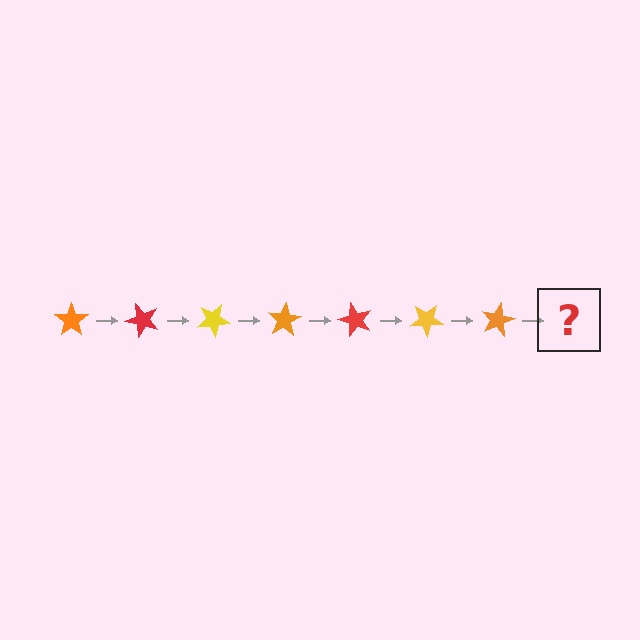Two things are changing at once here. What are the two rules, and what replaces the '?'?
The two rules are that it rotates 50 degrees each step and the color cycles through orange, red, and yellow. The '?' should be a red star, rotated 350 degrees from the start.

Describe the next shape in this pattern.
It should be a red star, rotated 350 degrees from the start.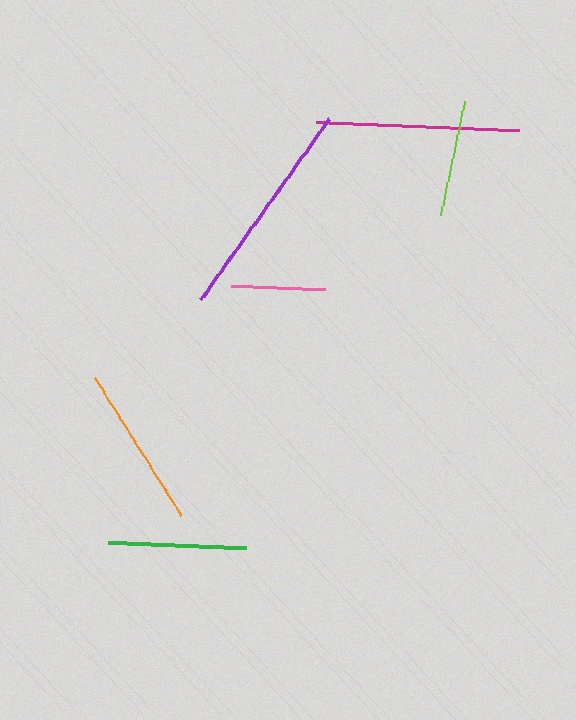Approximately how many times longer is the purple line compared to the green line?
The purple line is approximately 1.6 times the length of the green line.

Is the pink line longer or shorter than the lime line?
The lime line is longer than the pink line.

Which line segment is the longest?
The purple line is the longest at approximately 222 pixels.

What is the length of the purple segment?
The purple segment is approximately 222 pixels long.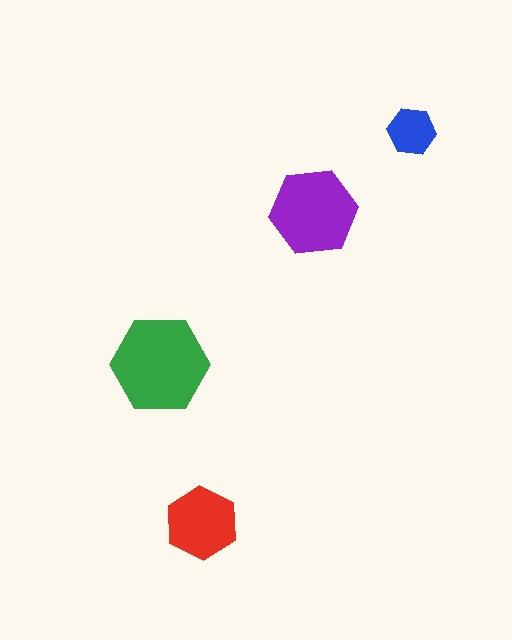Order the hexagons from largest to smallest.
the green one, the purple one, the red one, the blue one.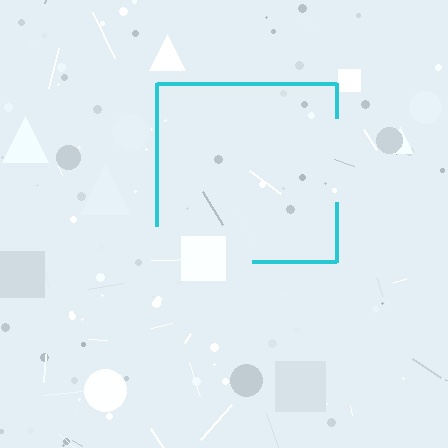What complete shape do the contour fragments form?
The contour fragments form a square.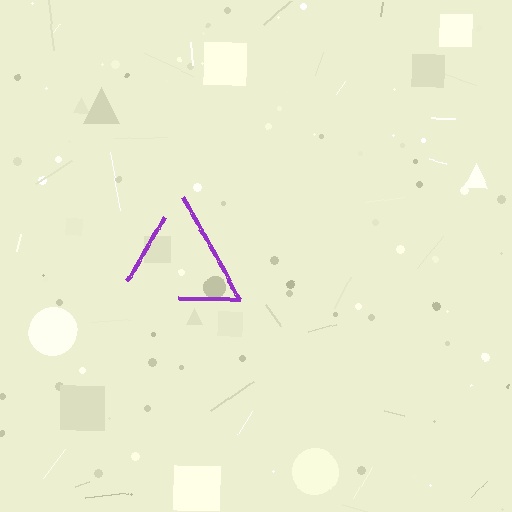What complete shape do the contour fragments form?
The contour fragments form a triangle.